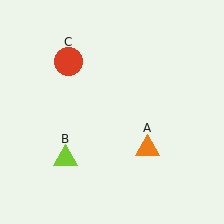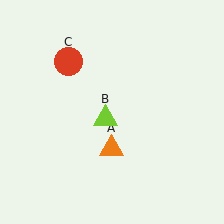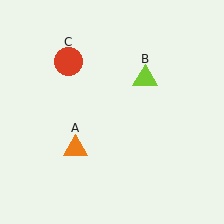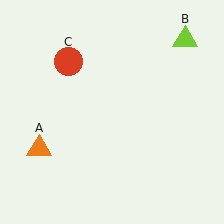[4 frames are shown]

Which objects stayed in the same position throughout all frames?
Red circle (object C) remained stationary.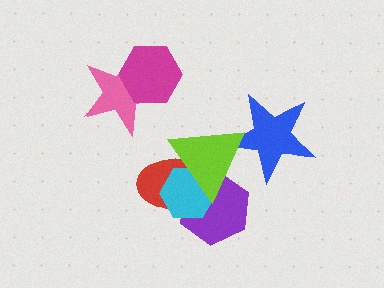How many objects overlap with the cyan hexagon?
3 objects overlap with the cyan hexagon.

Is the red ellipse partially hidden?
Yes, it is partially covered by another shape.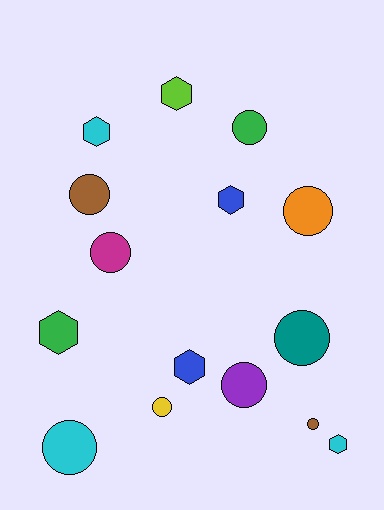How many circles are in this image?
There are 9 circles.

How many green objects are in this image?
There are 2 green objects.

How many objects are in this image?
There are 15 objects.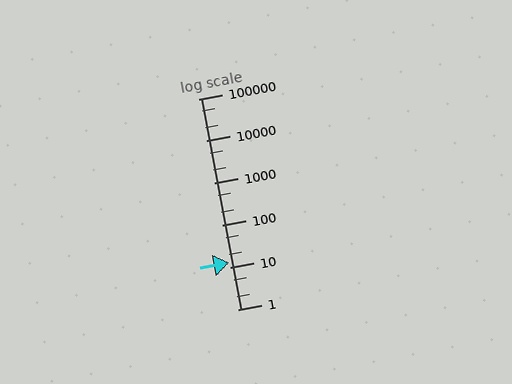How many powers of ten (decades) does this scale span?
The scale spans 5 decades, from 1 to 100000.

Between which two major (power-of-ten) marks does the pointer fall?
The pointer is between 10 and 100.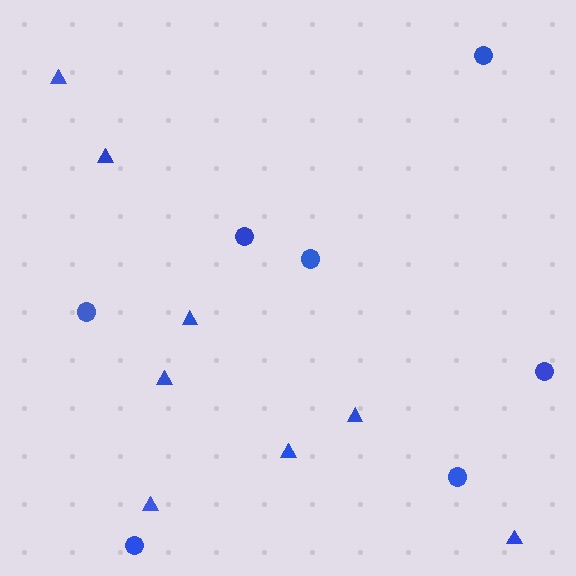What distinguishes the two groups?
There are 2 groups: one group of circles (7) and one group of triangles (8).